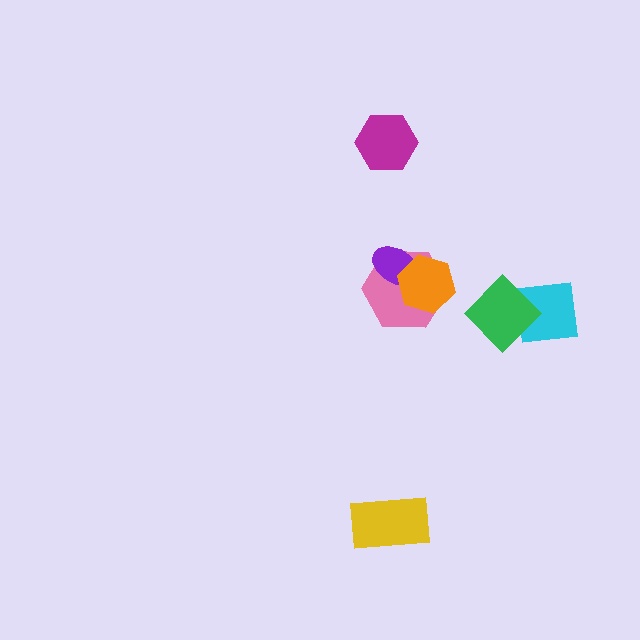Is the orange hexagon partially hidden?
No, no other shape covers it.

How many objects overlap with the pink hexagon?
2 objects overlap with the pink hexagon.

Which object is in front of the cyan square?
The green diamond is in front of the cyan square.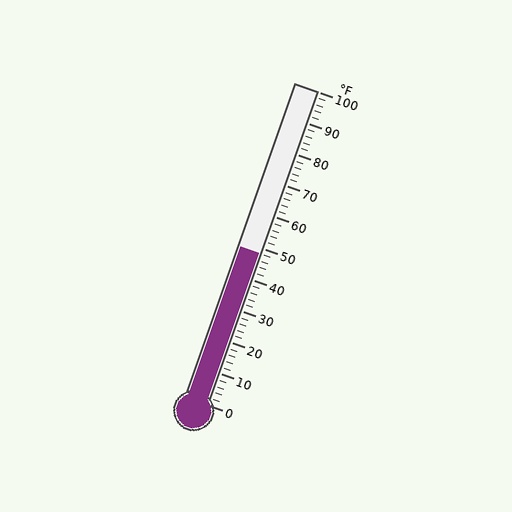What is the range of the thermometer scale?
The thermometer scale ranges from 0°F to 100°F.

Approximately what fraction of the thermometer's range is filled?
The thermometer is filled to approximately 50% of its range.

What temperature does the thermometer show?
The thermometer shows approximately 48°F.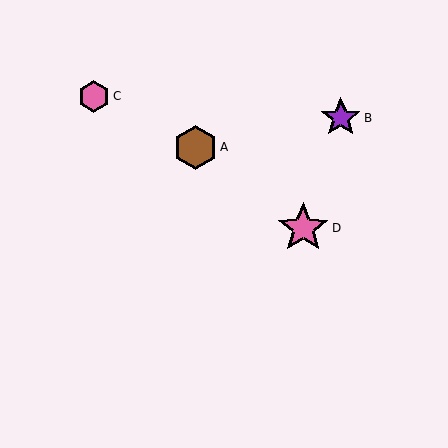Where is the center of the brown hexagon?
The center of the brown hexagon is at (195, 147).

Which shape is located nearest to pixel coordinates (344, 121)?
The purple star (labeled B) at (341, 118) is nearest to that location.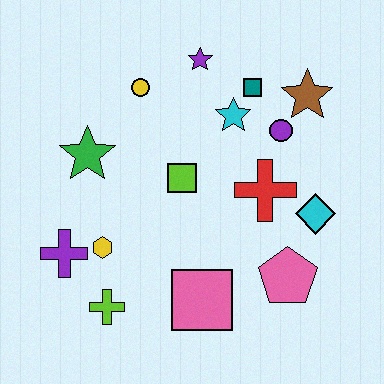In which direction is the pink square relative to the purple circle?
The pink square is below the purple circle.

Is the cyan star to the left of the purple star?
No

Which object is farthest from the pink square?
The purple star is farthest from the pink square.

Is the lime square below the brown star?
Yes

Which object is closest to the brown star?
The purple circle is closest to the brown star.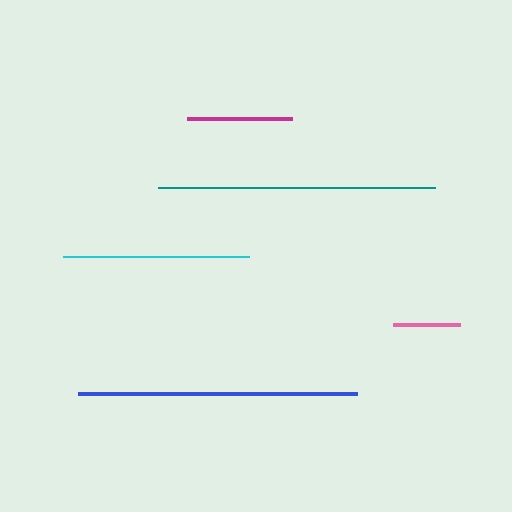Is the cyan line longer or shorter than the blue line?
The blue line is longer than the cyan line.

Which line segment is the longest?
The blue line is the longest at approximately 279 pixels.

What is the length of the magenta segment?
The magenta segment is approximately 105 pixels long.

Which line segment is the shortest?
The pink line is the shortest at approximately 67 pixels.